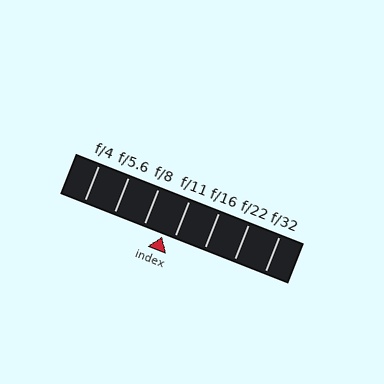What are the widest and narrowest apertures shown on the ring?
The widest aperture shown is f/4 and the narrowest is f/32.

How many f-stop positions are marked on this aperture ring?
There are 7 f-stop positions marked.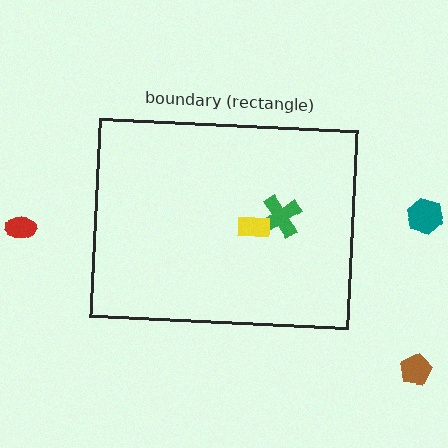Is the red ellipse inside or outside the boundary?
Outside.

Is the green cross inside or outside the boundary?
Inside.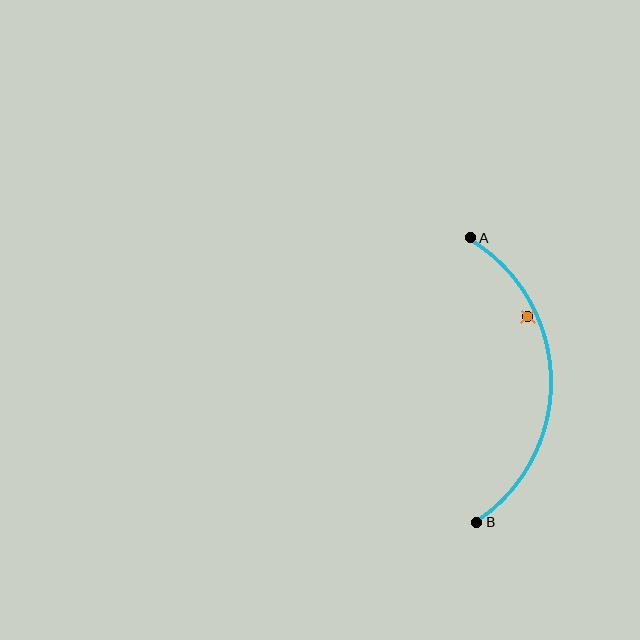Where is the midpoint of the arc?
The arc midpoint is the point on the curve farthest from the straight line joining A and B. It sits to the right of that line.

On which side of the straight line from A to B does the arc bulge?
The arc bulges to the right of the straight line connecting A and B.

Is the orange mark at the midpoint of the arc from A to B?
No — the orange mark does not lie on the arc at all. It sits slightly inside the curve.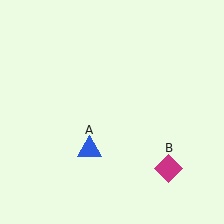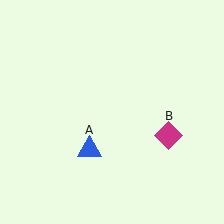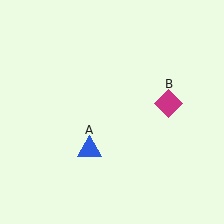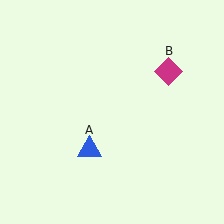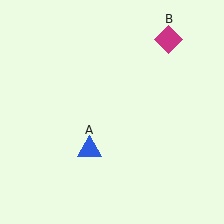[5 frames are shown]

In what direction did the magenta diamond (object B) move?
The magenta diamond (object B) moved up.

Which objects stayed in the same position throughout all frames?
Blue triangle (object A) remained stationary.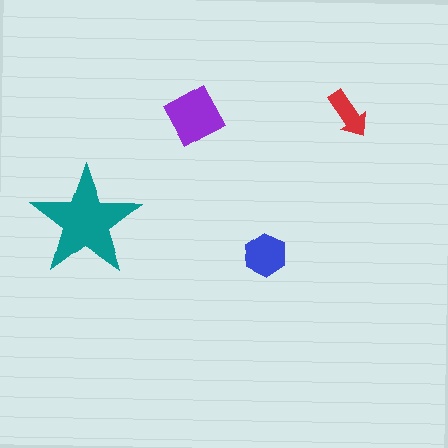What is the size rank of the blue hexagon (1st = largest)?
3rd.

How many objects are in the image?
There are 4 objects in the image.